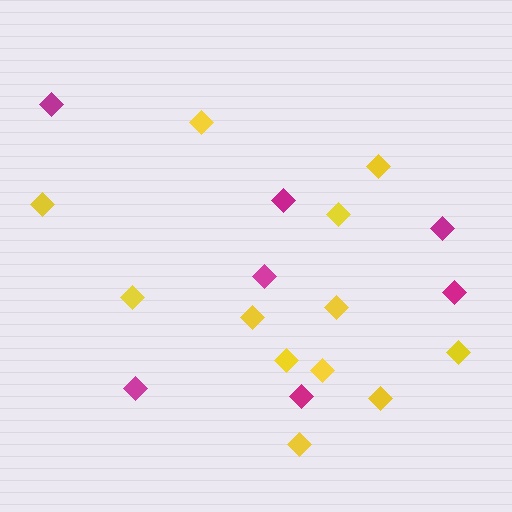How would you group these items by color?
There are 2 groups: one group of magenta diamonds (7) and one group of yellow diamonds (12).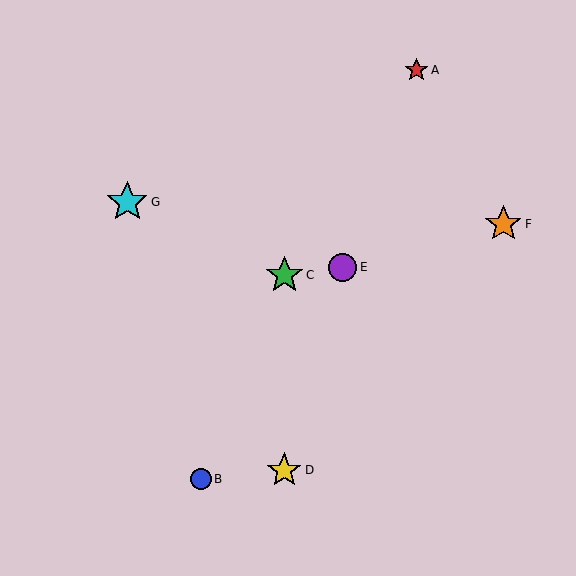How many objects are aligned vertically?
2 objects (C, D) are aligned vertically.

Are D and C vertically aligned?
Yes, both are at x≈284.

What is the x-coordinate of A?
Object A is at x≈417.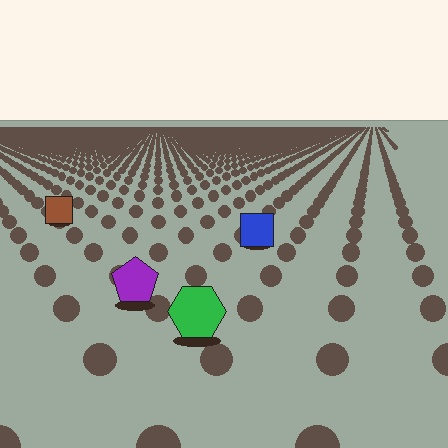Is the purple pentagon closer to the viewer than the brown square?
Yes. The purple pentagon is closer — you can tell from the texture gradient: the ground texture is coarser near it.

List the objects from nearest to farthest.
From nearest to farthest: the green hexagon, the purple pentagon, the blue square, the brown square.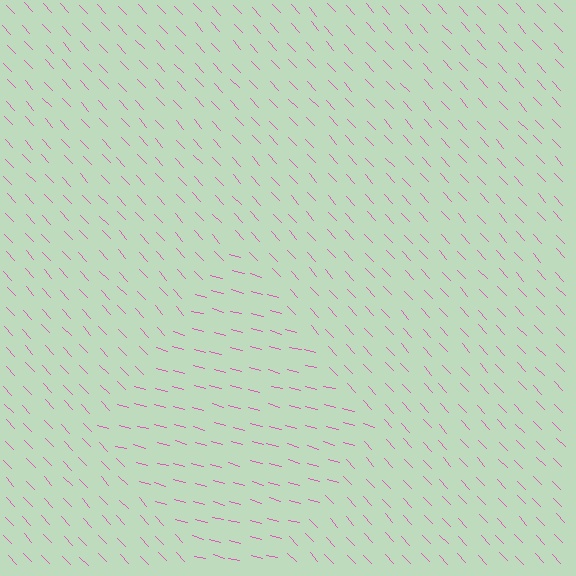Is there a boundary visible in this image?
Yes, there is a texture boundary formed by a change in line orientation.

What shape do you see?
I see a diamond.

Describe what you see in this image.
The image is filled with small pink line segments. A diamond region in the image has lines oriented differently from the surrounding lines, creating a visible texture boundary.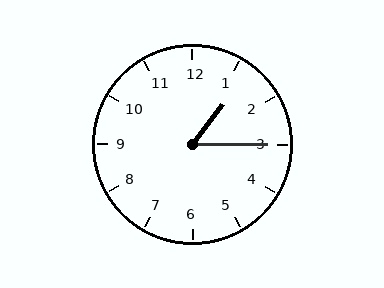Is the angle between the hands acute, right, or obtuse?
It is acute.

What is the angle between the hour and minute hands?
Approximately 52 degrees.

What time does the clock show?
1:15.